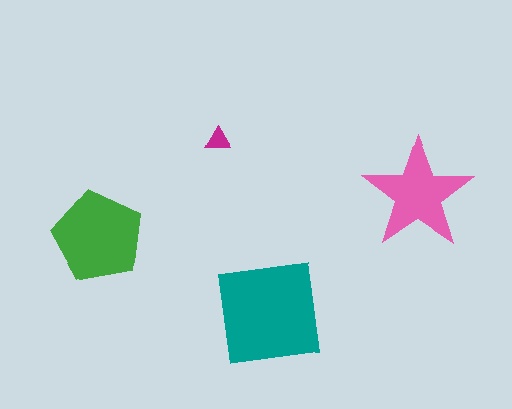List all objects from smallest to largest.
The magenta triangle, the pink star, the green pentagon, the teal square.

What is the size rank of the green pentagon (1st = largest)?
2nd.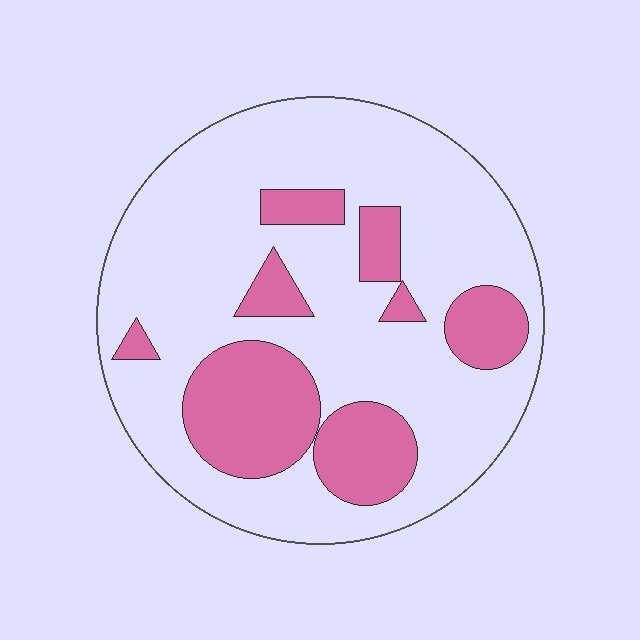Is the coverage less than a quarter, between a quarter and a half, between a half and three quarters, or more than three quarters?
Between a quarter and a half.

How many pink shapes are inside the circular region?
8.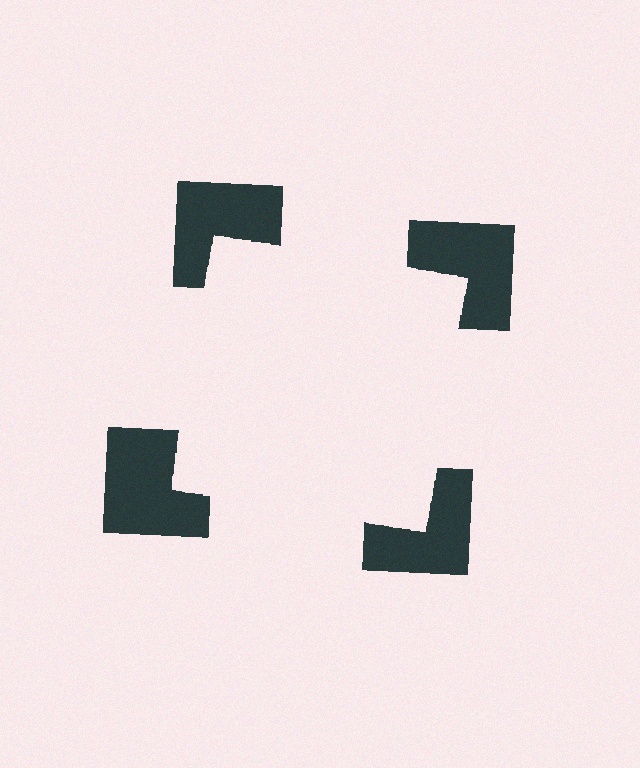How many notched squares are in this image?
There are 4 — one at each vertex of the illusory square.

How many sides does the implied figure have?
4 sides.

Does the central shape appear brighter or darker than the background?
It typically appears slightly brighter than the background, even though no actual brightness change is drawn.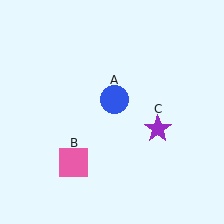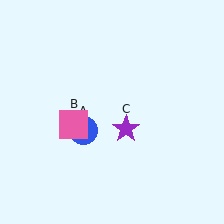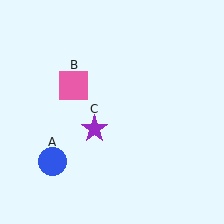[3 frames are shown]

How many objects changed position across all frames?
3 objects changed position: blue circle (object A), pink square (object B), purple star (object C).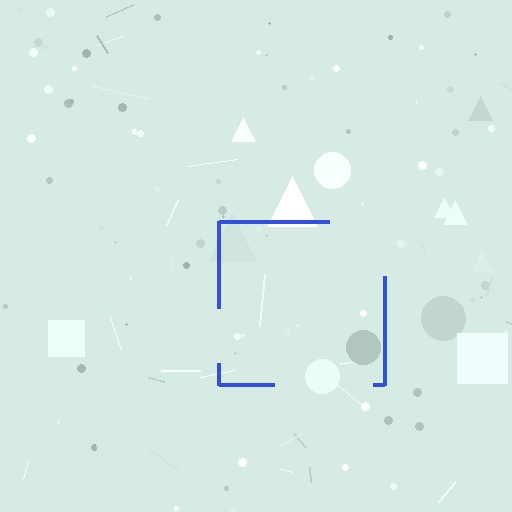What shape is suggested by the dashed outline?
The dashed outline suggests a square.